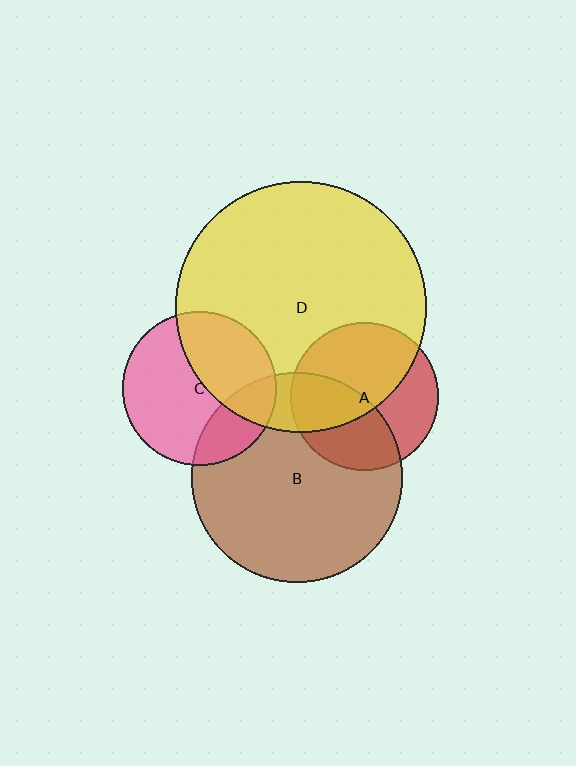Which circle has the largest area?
Circle D (yellow).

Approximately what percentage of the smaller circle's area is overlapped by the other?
Approximately 55%.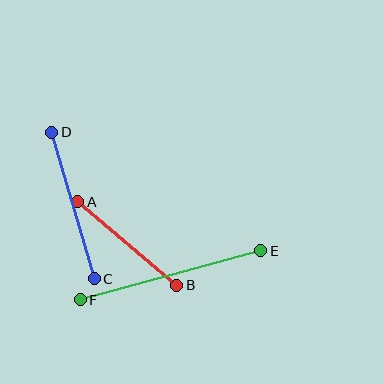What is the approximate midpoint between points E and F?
The midpoint is at approximately (171, 275) pixels.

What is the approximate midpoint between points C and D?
The midpoint is at approximately (73, 205) pixels.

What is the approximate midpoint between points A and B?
The midpoint is at approximately (127, 244) pixels.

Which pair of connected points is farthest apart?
Points E and F are farthest apart.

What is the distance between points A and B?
The distance is approximately 130 pixels.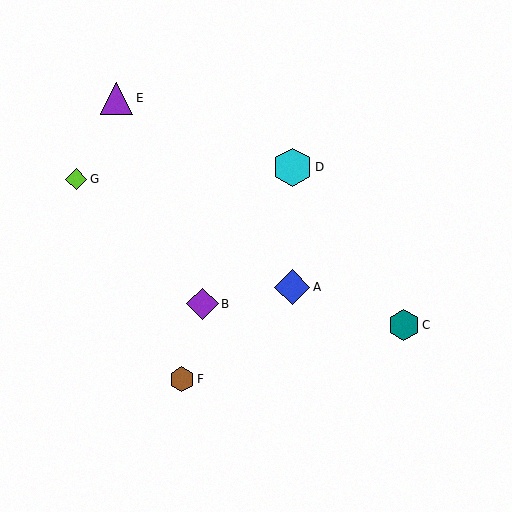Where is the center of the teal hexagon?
The center of the teal hexagon is at (404, 325).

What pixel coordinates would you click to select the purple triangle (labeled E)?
Click at (117, 98) to select the purple triangle E.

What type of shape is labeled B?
Shape B is a purple diamond.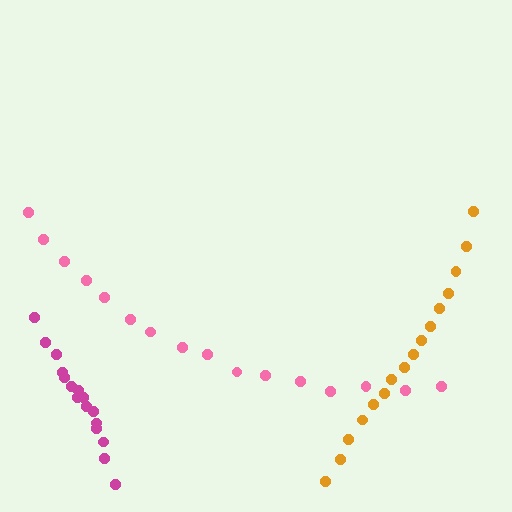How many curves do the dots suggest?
There are 3 distinct paths.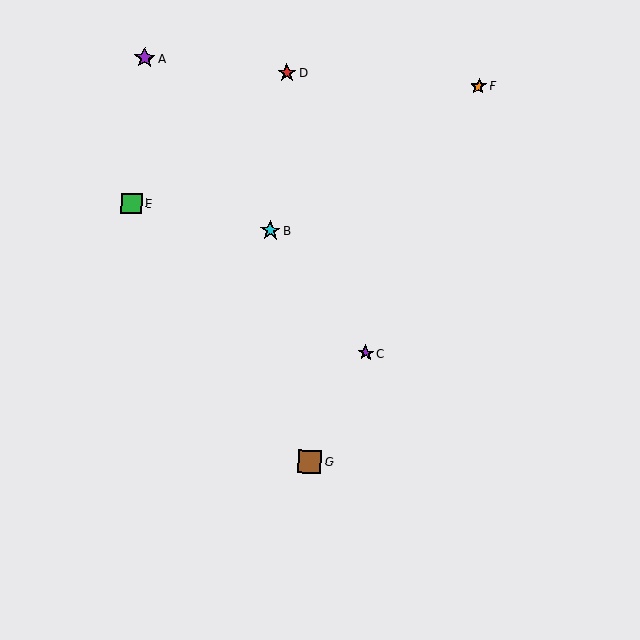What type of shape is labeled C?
Shape C is a purple star.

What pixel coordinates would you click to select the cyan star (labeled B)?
Click at (270, 231) to select the cyan star B.